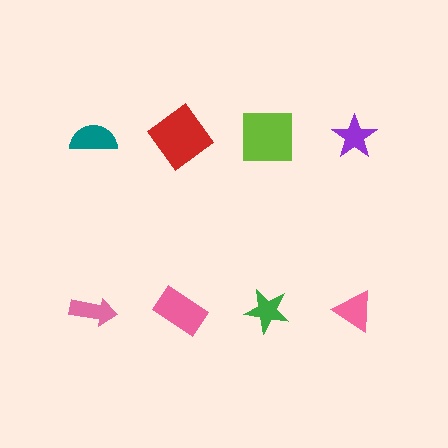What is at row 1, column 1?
A teal semicircle.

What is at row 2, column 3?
A green star.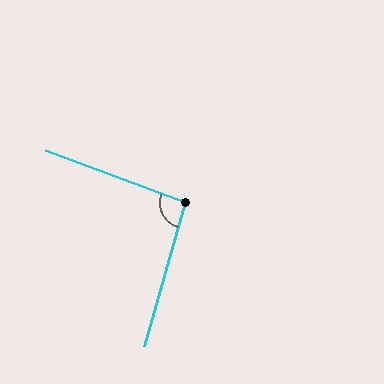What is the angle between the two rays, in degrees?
Approximately 95 degrees.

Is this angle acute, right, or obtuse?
It is approximately a right angle.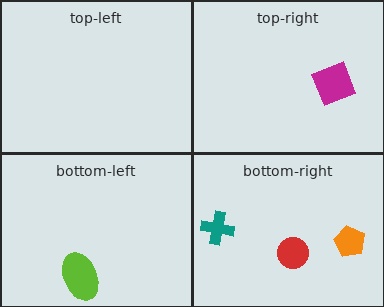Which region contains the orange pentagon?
The bottom-right region.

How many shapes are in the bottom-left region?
1.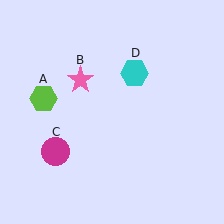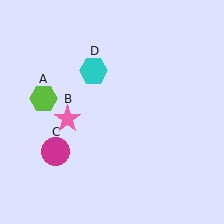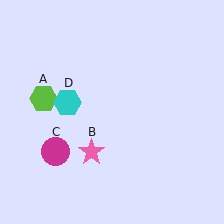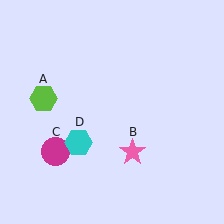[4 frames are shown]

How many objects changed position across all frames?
2 objects changed position: pink star (object B), cyan hexagon (object D).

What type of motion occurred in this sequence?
The pink star (object B), cyan hexagon (object D) rotated counterclockwise around the center of the scene.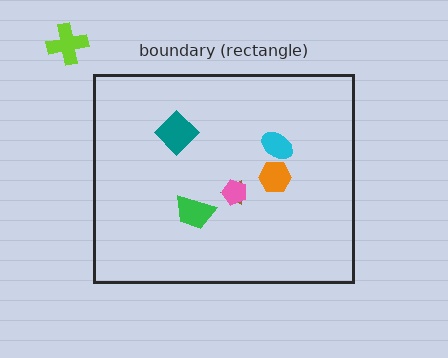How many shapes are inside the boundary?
6 inside, 1 outside.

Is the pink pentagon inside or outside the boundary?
Inside.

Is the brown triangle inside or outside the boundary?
Inside.